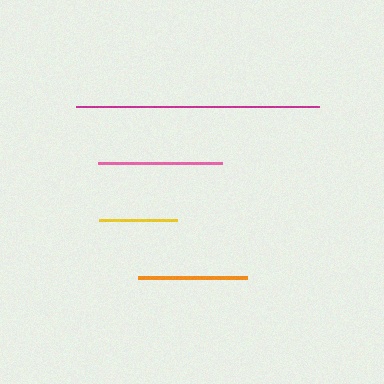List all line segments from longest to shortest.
From longest to shortest: magenta, pink, orange, yellow.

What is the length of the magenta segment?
The magenta segment is approximately 243 pixels long.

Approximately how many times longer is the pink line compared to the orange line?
The pink line is approximately 1.1 times the length of the orange line.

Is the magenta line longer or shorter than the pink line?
The magenta line is longer than the pink line.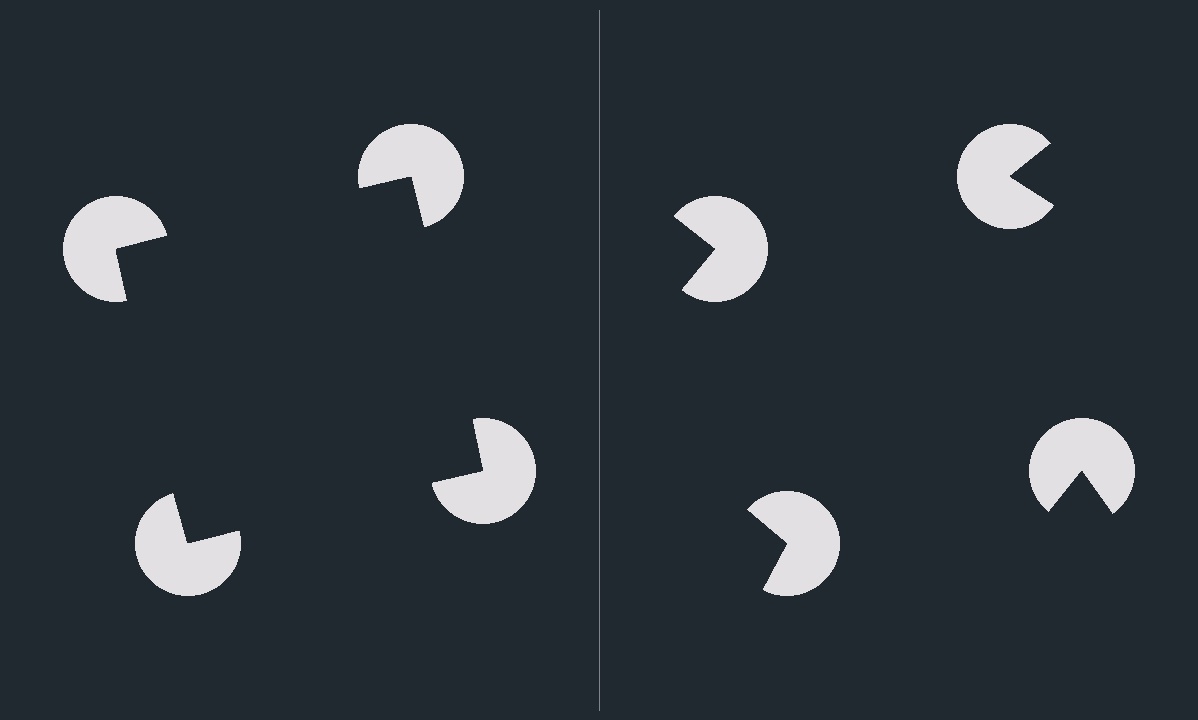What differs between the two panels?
The pac-man discs are positioned identically on both sides; only the wedge orientations differ. On the left they align to a square; on the right they are misaligned.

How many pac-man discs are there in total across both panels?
8 — 4 on each side.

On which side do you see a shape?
An illusory square appears on the left side. On the right side the wedge cuts are rotated, so no coherent shape forms.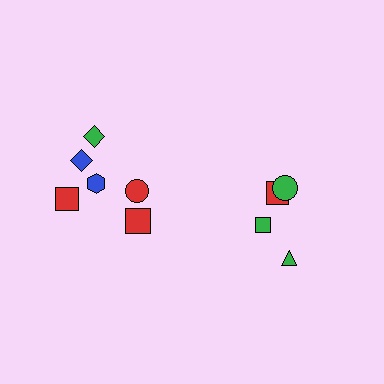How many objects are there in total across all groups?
There are 10 objects.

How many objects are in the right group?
There are 4 objects.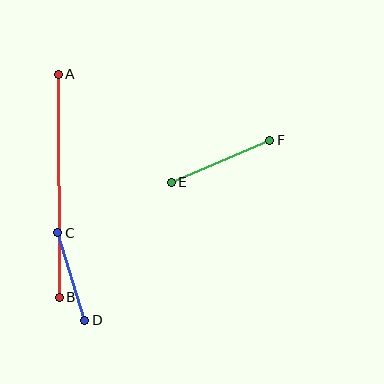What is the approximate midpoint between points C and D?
The midpoint is at approximately (71, 276) pixels.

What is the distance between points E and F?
The distance is approximately 107 pixels.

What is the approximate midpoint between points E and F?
The midpoint is at approximately (221, 161) pixels.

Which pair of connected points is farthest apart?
Points A and B are farthest apart.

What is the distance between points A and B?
The distance is approximately 224 pixels.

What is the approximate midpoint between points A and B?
The midpoint is at approximately (59, 186) pixels.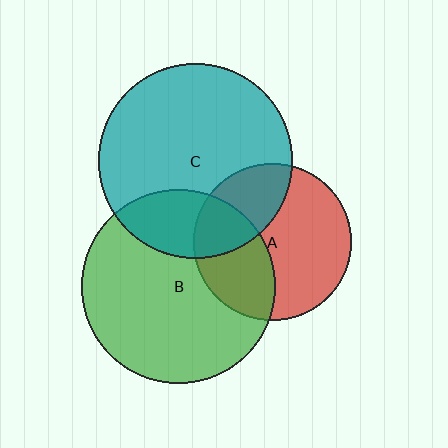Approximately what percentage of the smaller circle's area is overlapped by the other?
Approximately 35%.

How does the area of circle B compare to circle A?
Approximately 1.5 times.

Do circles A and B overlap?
Yes.